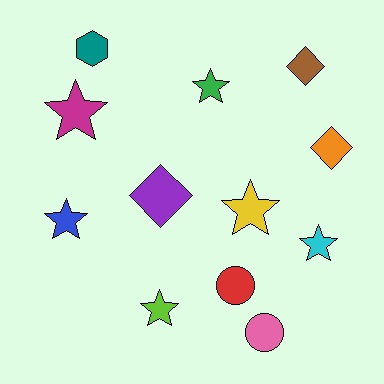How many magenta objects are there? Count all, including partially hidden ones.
There is 1 magenta object.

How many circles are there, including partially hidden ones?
There are 2 circles.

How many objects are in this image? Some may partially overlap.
There are 12 objects.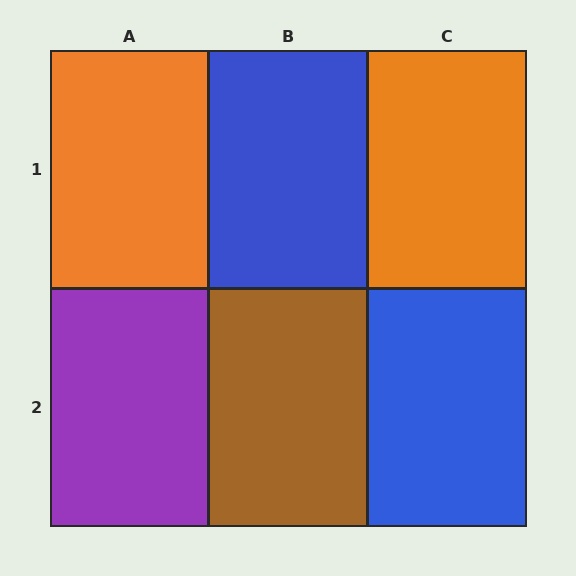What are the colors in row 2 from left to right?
Purple, brown, blue.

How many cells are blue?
2 cells are blue.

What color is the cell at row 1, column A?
Orange.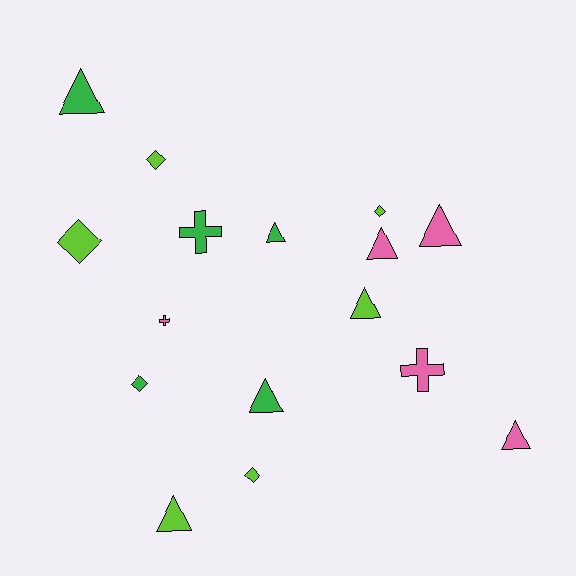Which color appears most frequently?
Lime, with 6 objects.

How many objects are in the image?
There are 16 objects.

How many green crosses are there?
There is 1 green cross.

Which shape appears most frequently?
Triangle, with 8 objects.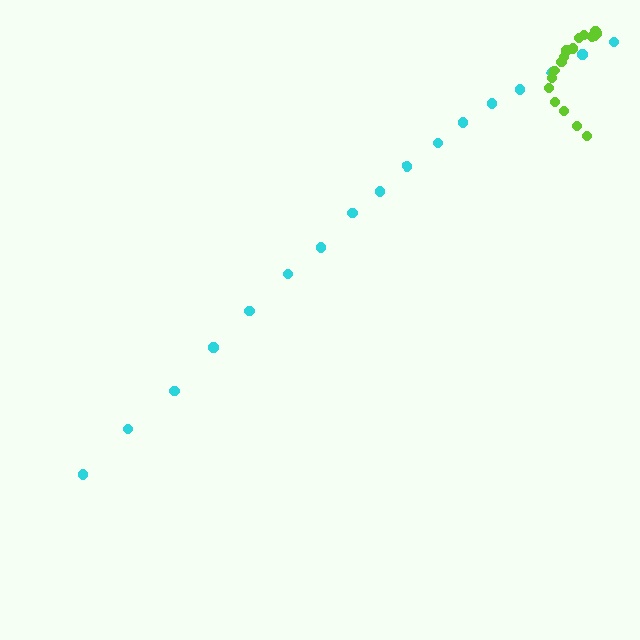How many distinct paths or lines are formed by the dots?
There are 2 distinct paths.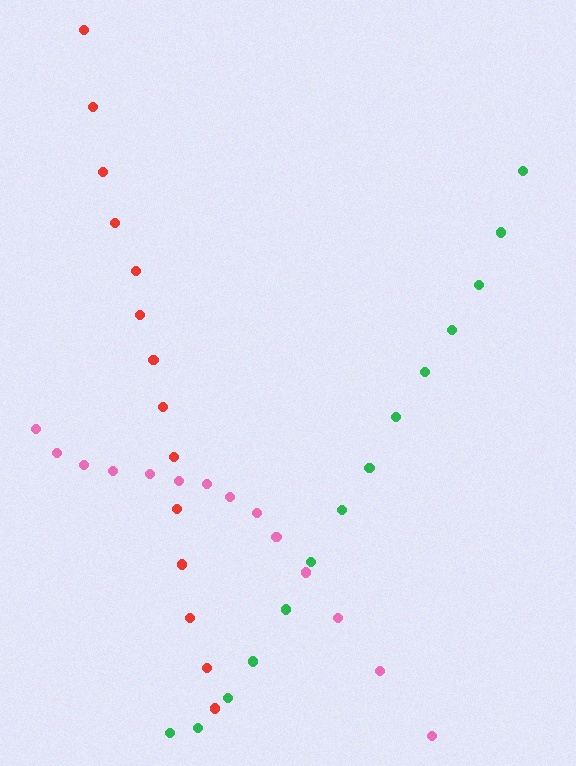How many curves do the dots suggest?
There are 3 distinct paths.